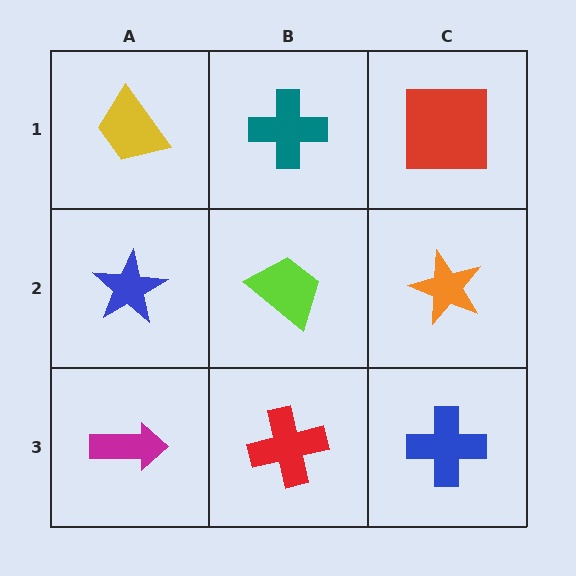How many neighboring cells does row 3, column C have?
2.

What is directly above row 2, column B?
A teal cross.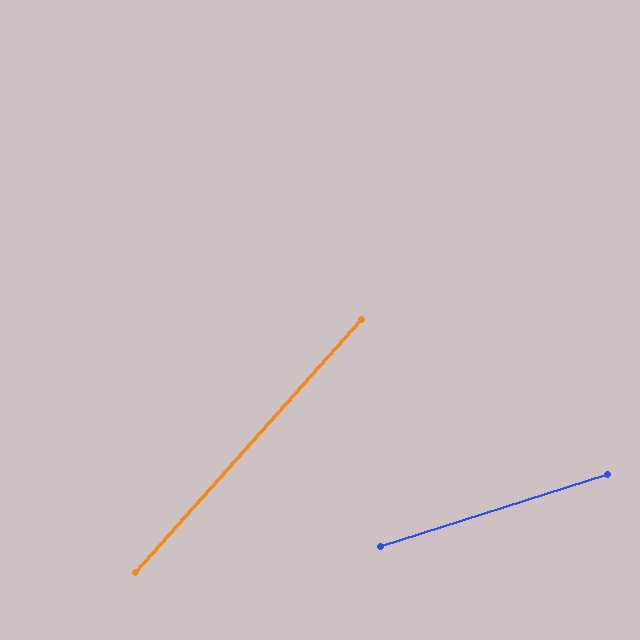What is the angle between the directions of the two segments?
Approximately 31 degrees.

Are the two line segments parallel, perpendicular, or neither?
Neither parallel nor perpendicular — they differ by about 31°.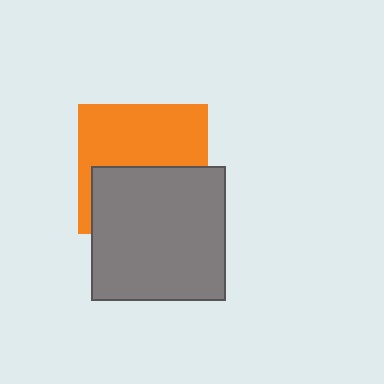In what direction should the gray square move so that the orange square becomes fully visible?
The gray square should move down. That is the shortest direction to clear the overlap and leave the orange square fully visible.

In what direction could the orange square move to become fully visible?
The orange square could move up. That would shift it out from behind the gray square entirely.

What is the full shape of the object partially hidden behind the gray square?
The partially hidden object is an orange square.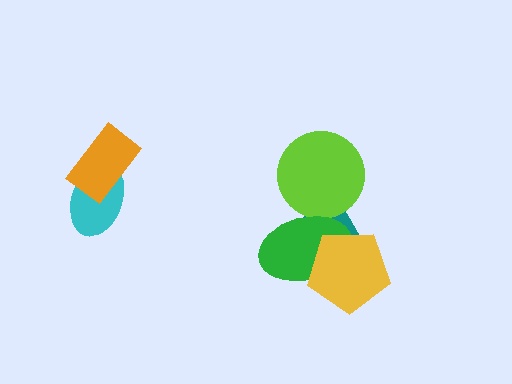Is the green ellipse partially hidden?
Yes, it is partially covered by another shape.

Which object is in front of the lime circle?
The green ellipse is in front of the lime circle.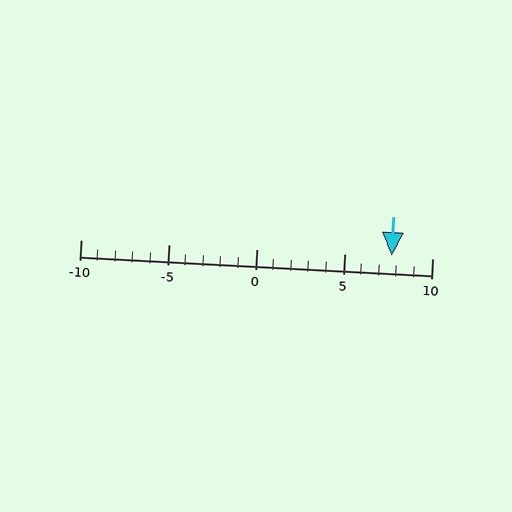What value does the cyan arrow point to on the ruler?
The cyan arrow points to approximately 8.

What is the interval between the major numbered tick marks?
The major tick marks are spaced 5 units apart.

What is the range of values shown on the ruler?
The ruler shows values from -10 to 10.